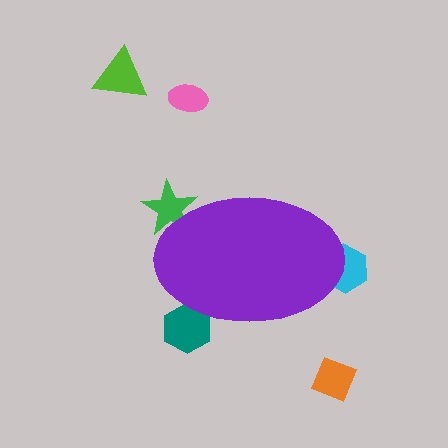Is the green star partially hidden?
Yes, the green star is partially hidden behind the purple ellipse.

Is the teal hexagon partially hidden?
Yes, the teal hexagon is partially hidden behind the purple ellipse.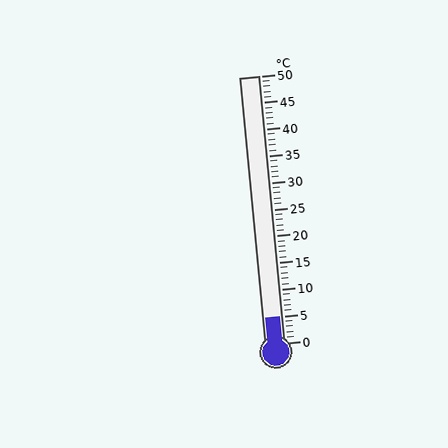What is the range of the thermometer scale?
The thermometer scale ranges from 0°C to 50°C.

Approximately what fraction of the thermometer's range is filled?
The thermometer is filled to approximately 10% of its range.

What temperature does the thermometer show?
The thermometer shows approximately 5°C.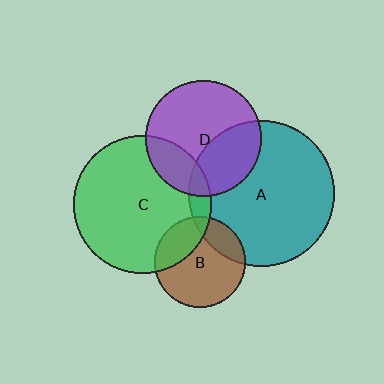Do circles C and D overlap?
Yes.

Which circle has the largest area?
Circle A (teal).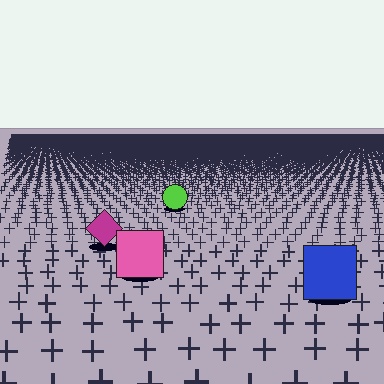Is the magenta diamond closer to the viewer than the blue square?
No. The blue square is closer — you can tell from the texture gradient: the ground texture is coarser near it.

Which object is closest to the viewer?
The blue square is closest. The texture marks near it are larger and more spread out.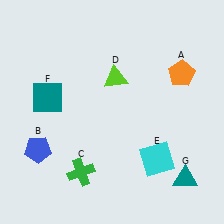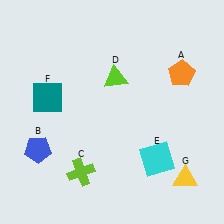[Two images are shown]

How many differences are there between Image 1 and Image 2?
There are 2 differences between the two images.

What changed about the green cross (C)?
In Image 1, C is green. In Image 2, it changed to lime.